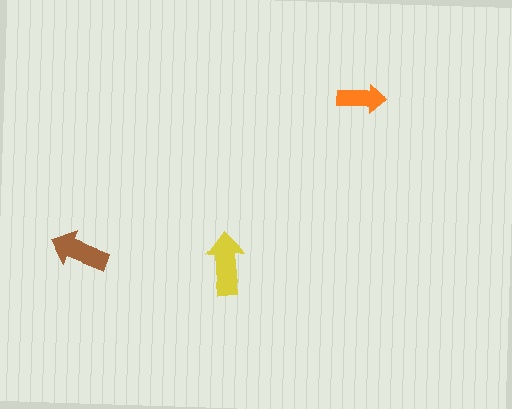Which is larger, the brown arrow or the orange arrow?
The brown one.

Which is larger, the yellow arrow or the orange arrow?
The yellow one.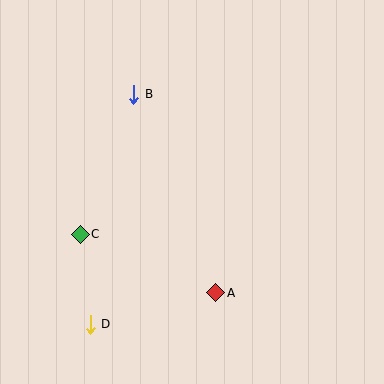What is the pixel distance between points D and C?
The distance between D and C is 91 pixels.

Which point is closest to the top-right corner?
Point B is closest to the top-right corner.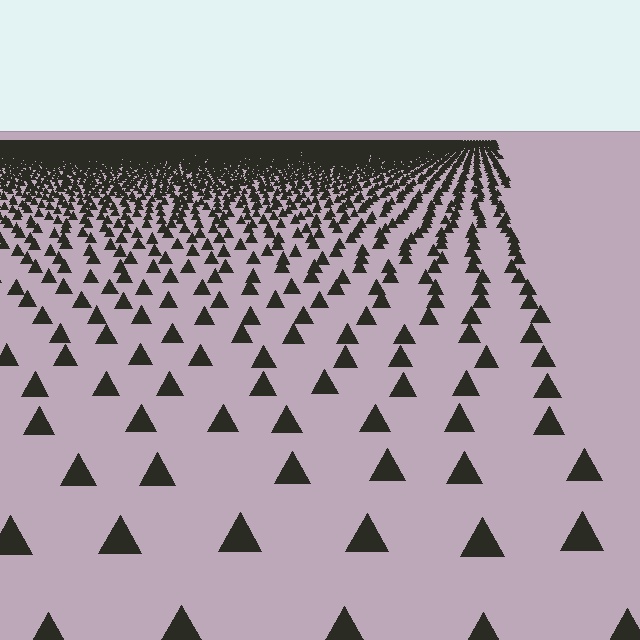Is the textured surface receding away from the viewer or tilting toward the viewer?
The surface is receding away from the viewer. Texture elements get smaller and denser toward the top.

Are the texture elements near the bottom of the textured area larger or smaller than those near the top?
Larger. Near the bottom, elements are closer to the viewer and appear at a bigger on-screen size.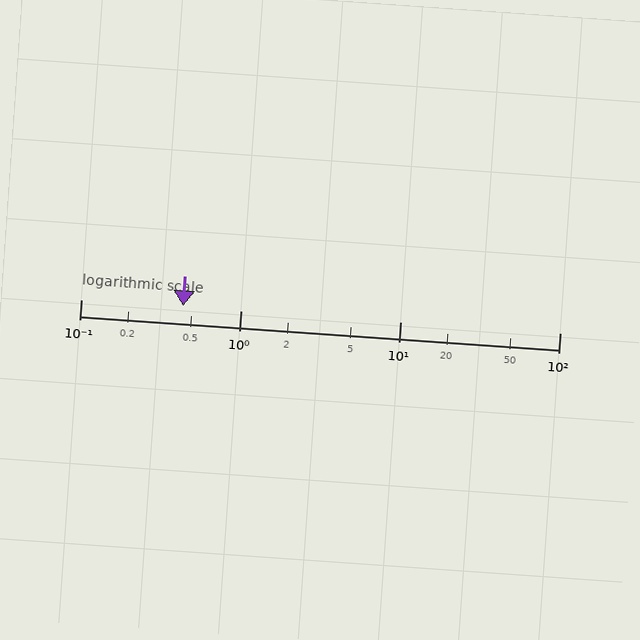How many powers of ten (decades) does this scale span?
The scale spans 3 decades, from 0.1 to 100.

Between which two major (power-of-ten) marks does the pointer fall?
The pointer is between 0.1 and 1.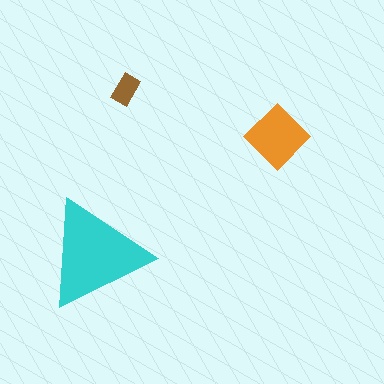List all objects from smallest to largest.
The brown rectangle, the orange diamond, the cyan triangle.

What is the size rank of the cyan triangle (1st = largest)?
1st.